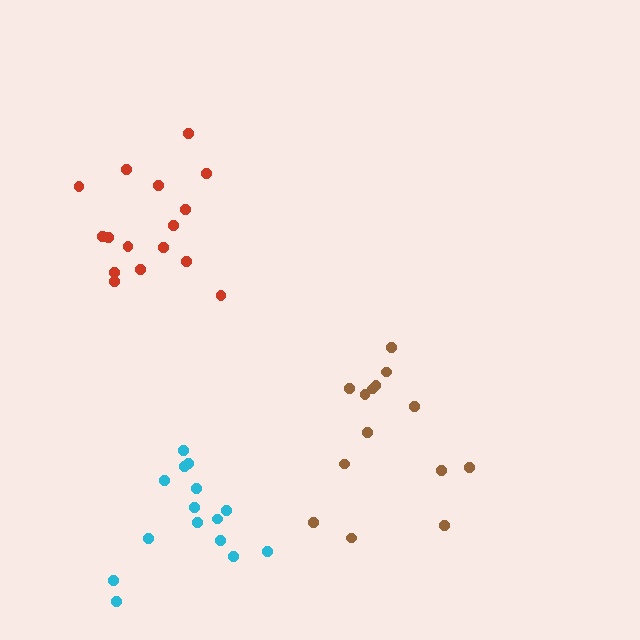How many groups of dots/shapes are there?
There are 3 groups.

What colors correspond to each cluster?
The clusters are colored: cyan, red, brown.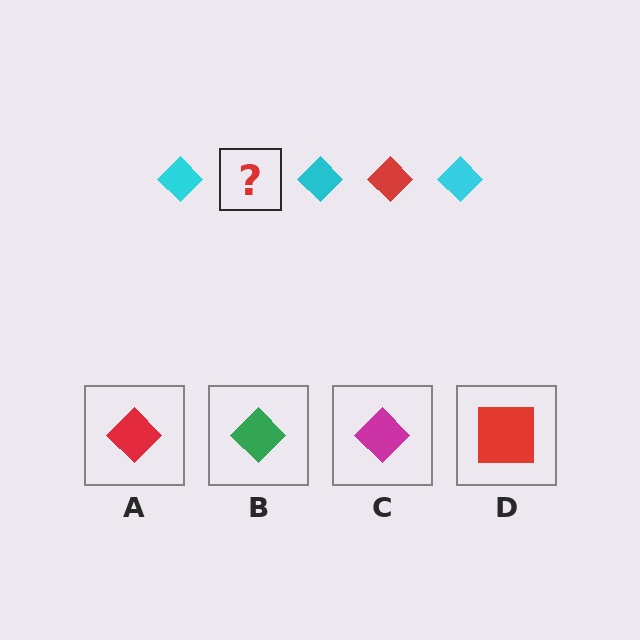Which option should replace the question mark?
Option A.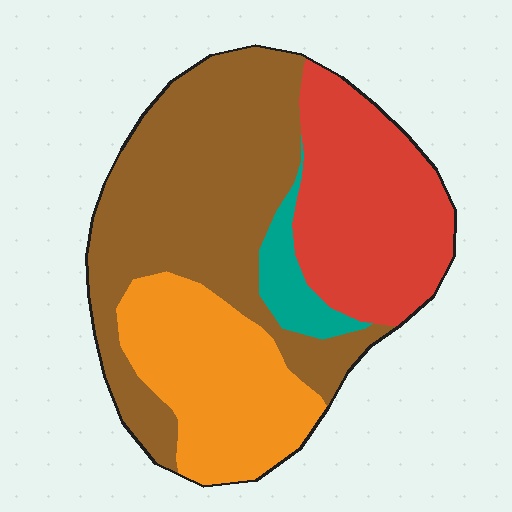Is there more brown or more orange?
Brown.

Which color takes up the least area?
Teal, at roughly 5%.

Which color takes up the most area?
Brown, at roughly 45%.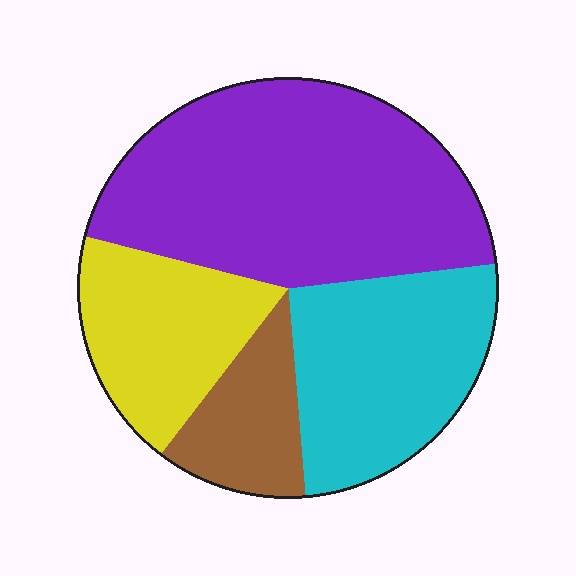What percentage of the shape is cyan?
Cyan takes up about one quarter (1/4) of the shape.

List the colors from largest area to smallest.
From largest to smallest: purple, cyan, yellow, brown.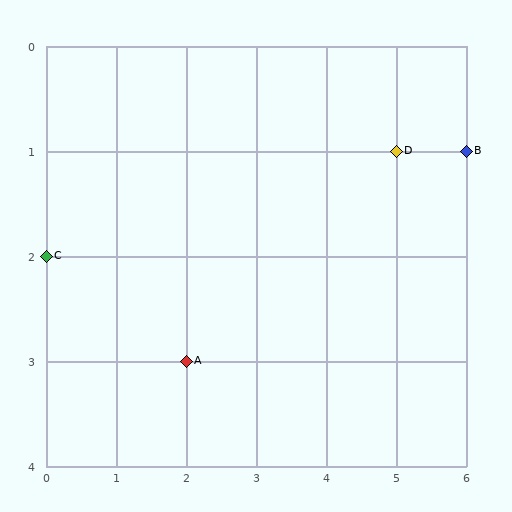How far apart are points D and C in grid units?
Points D and C are 5 columns and 1 row apart (about 5.1 grid units diagonally).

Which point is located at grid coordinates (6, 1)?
Point B is at (6, 1).